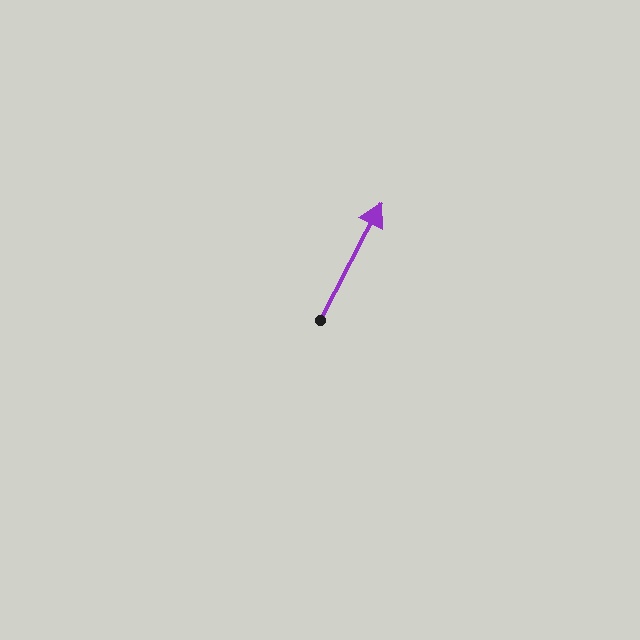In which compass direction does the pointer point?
Northeast.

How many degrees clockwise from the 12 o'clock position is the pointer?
Approximately 28 degrees.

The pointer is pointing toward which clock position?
Roughly 1 o'clock.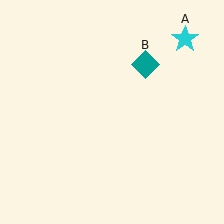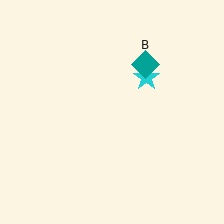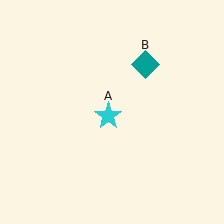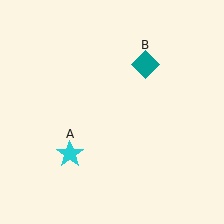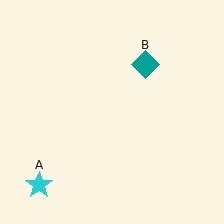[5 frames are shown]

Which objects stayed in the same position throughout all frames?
Teal diamond (object B) remained stationary.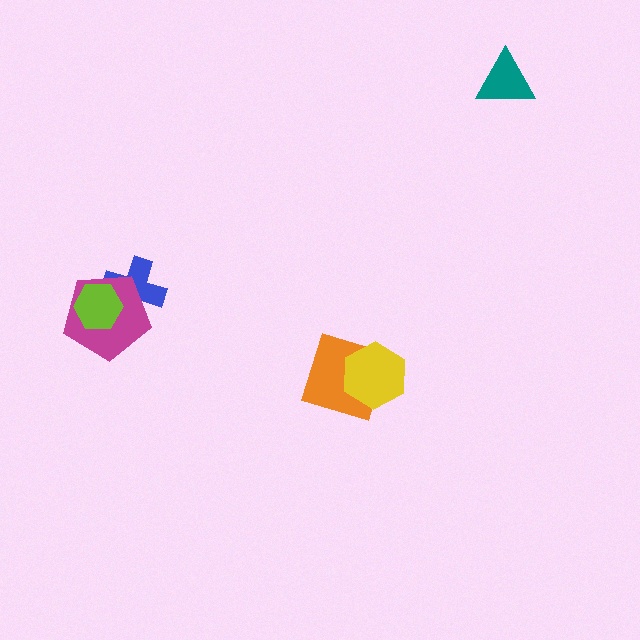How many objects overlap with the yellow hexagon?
1 object overlaps with the yellow hexagon.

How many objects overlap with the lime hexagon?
2 objects overlap with the lime hexagon.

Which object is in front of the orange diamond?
The yellow hexagon is in front of the orange diamond.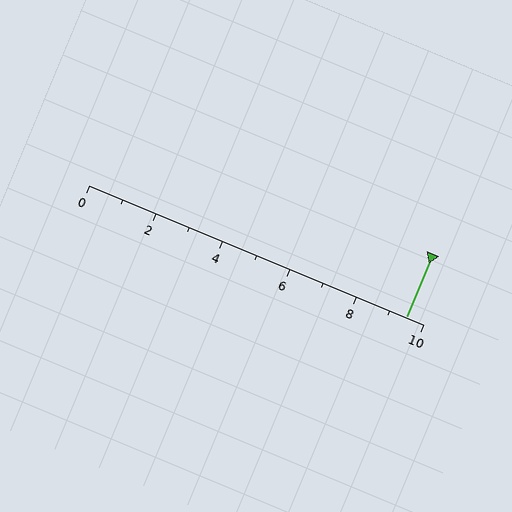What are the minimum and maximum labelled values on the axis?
The axis runs from 0 to 10.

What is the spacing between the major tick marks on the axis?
The major ticks are spaced 2 apart.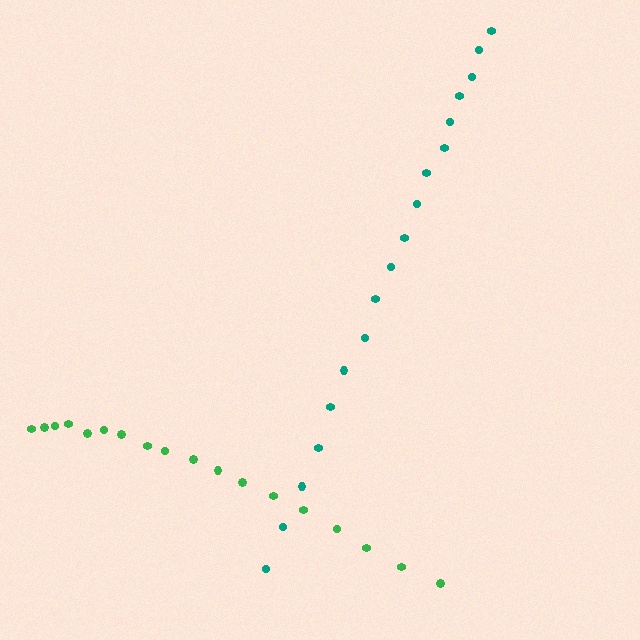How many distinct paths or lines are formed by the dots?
There are 2 distinct paths.